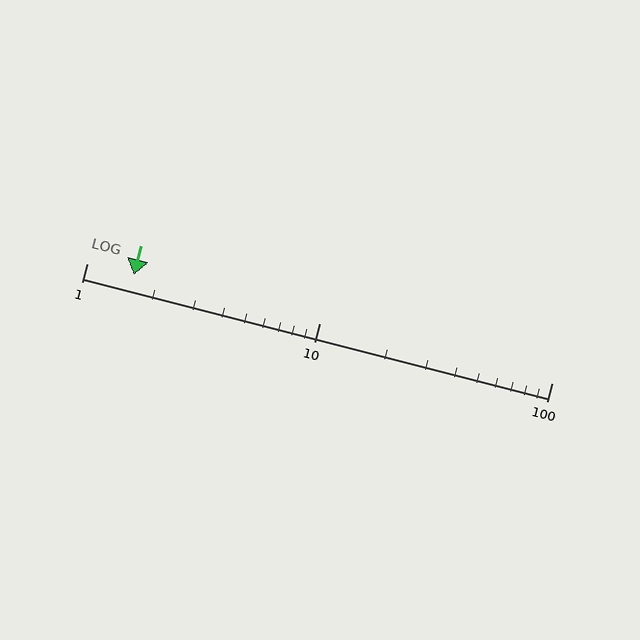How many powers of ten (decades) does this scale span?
The scale spans 2 decades, from 1 to 100.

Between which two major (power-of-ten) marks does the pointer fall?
The pointer is between 1 and 10.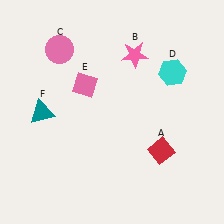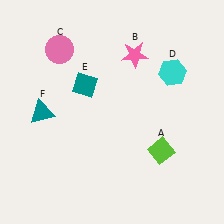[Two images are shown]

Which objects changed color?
A changed from red to lime. E changed from pink to teal.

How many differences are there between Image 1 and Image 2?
There are 2 differences between the two images.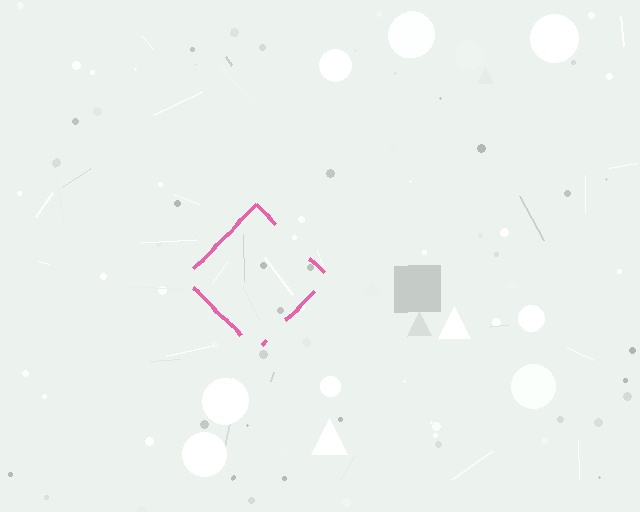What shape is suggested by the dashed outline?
The dashed outline suggests a diamond.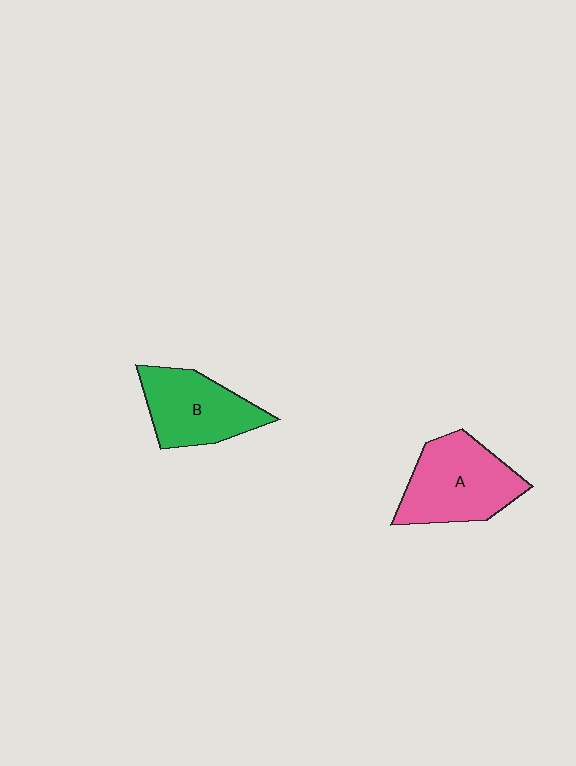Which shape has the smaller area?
Shape B (green).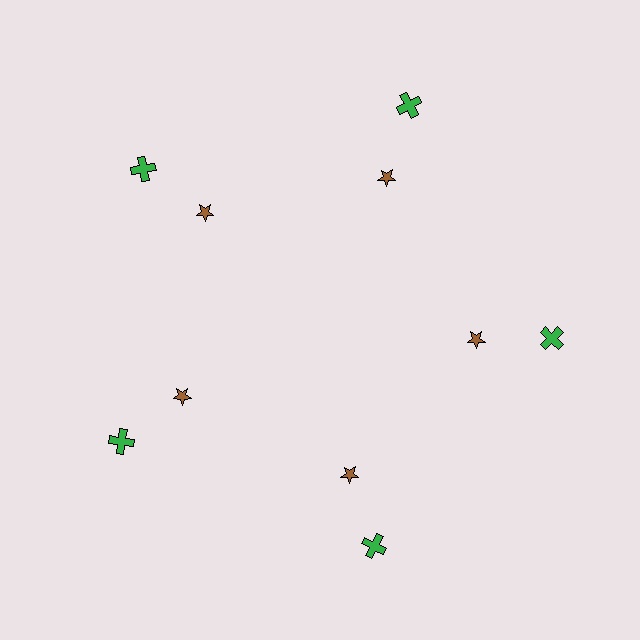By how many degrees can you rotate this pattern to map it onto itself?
The pattern maps onto itself every 72 degrees of rotation.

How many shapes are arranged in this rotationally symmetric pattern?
There are 10 shapes, arranged in 5 groups of 2.